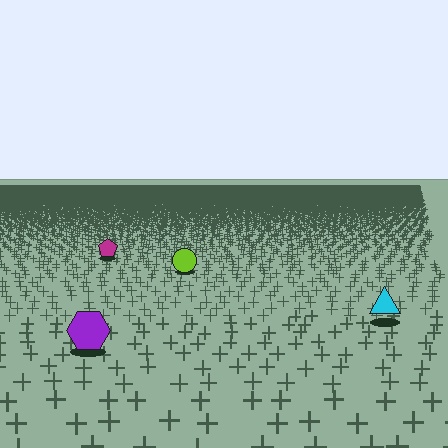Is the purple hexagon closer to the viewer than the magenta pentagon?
Yes. The purple hexagon is closer — you can tell from the texture gradient: the ground texture is coarser near it.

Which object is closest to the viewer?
The purple hexagon is closest. The texture marks near it are larger and more spread out.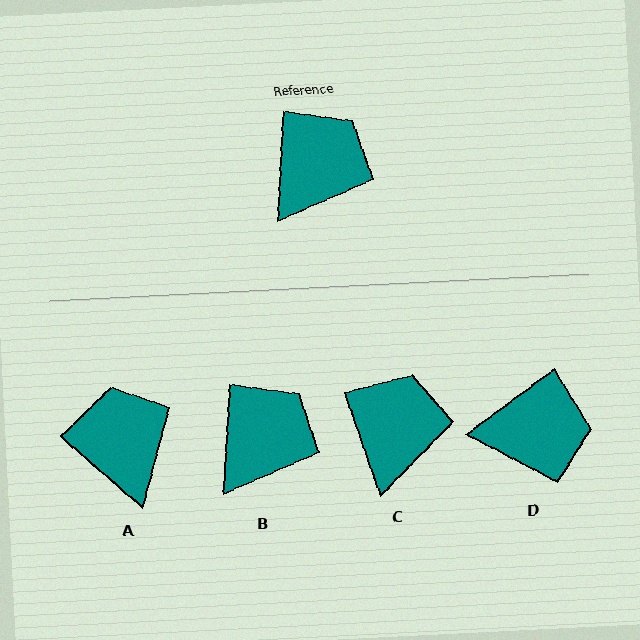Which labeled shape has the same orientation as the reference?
B.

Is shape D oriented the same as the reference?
No, it is off by about 51 degrees.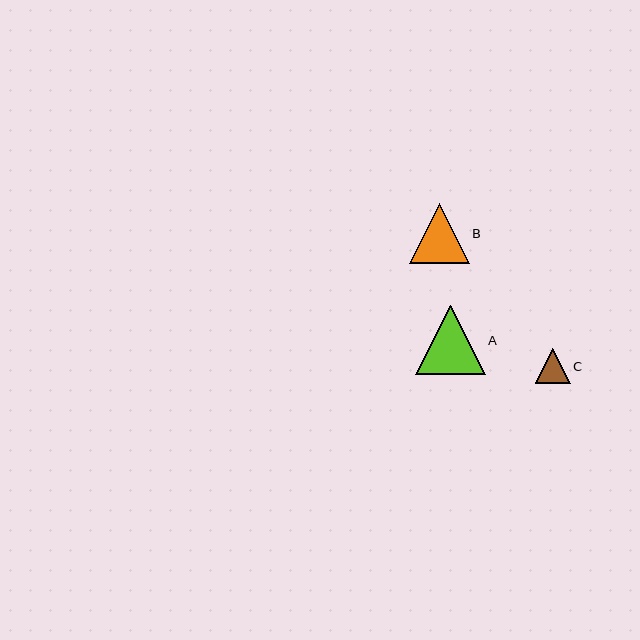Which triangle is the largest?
Triangle A is the largest with a size of approximately 70 pixels.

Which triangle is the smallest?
Triangle C is the smallest with a size of approximately 35 pixels.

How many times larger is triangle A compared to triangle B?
Triangle A is approximately 1.2 times the size of triangle B.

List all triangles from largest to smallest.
From largest to smallest: A, B, C.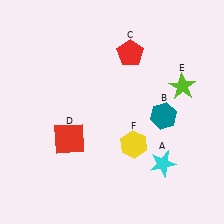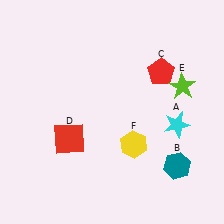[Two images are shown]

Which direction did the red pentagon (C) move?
The red pentagon (C) moved right.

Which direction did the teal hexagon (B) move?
The teal hexagon (B) moved down.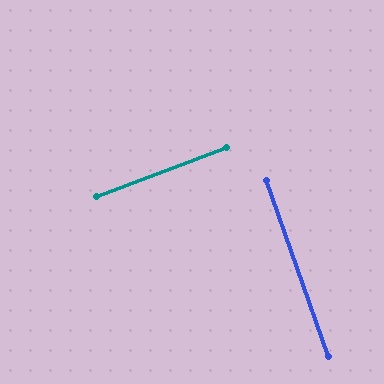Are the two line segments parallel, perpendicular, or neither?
Perpendicular — they meet at approximately 89°.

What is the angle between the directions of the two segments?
Approximately 89 degrees.